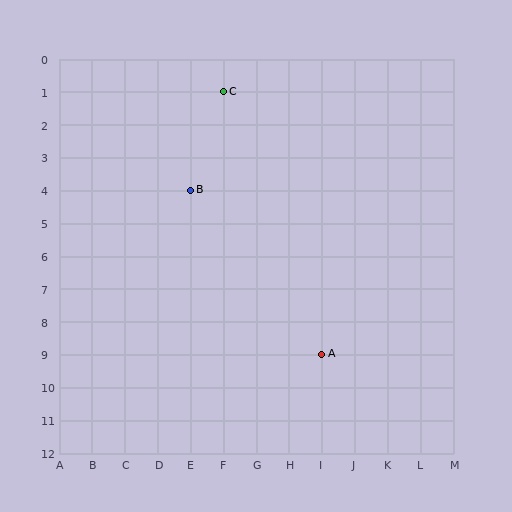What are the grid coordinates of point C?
Point C is at grid coordinates (F, 1).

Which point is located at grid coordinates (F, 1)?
Point C is at (F, 1).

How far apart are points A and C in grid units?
Points A and C are 3 columns and 8 rows apart (about 8.5 grid units diagonally).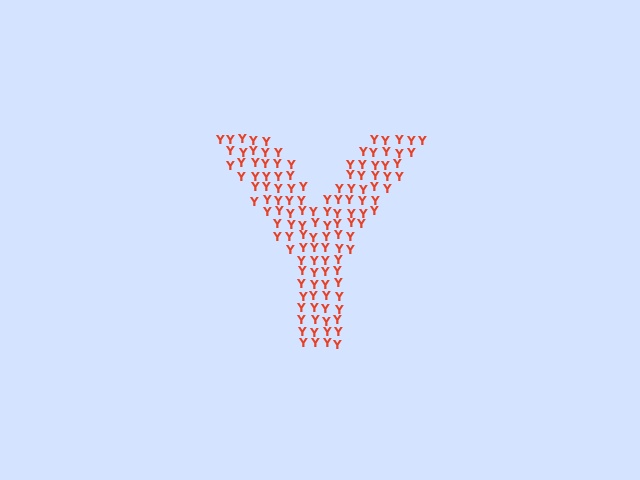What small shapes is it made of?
It is made of small letter Y's.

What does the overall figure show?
The overall figure shows the letter Y.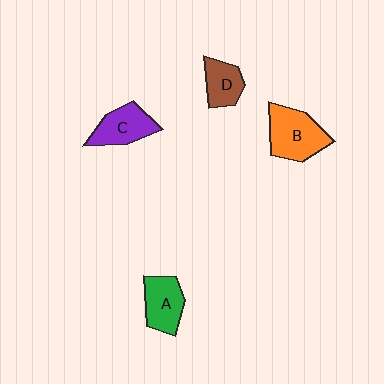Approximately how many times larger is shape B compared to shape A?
Approximately 1.3 times.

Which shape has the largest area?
Shape B (orange).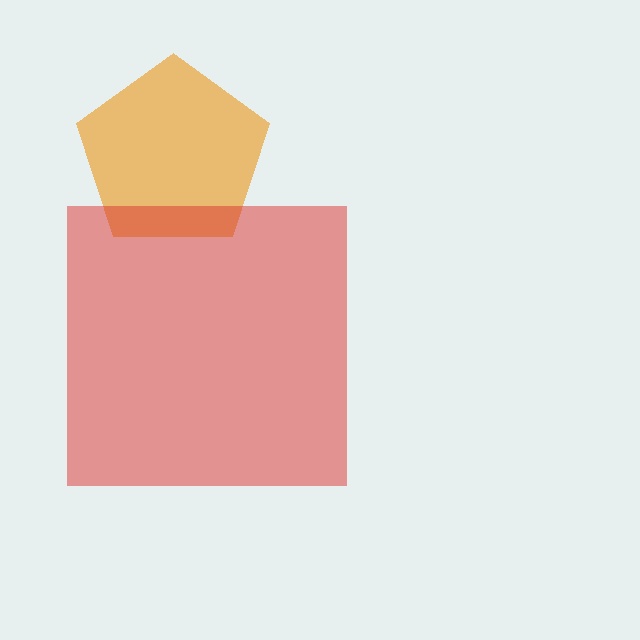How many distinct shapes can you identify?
There are 2 distinct shapes: an orange pentagon, a red square.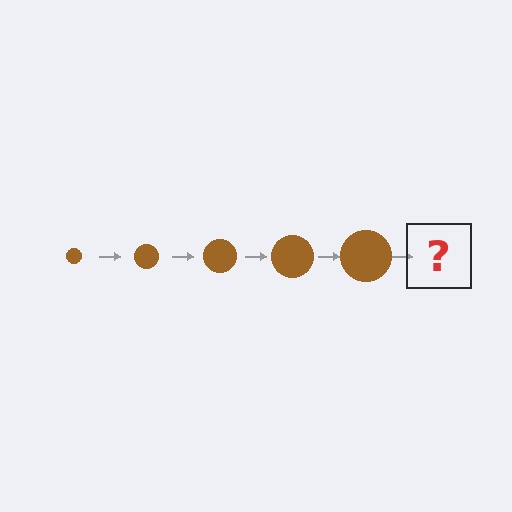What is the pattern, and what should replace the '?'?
The pattern is that the circle gets progressively larger each step. The '?' should be a brown circle, larger than the previous one.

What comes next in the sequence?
The next element should be a brown circle, larger than the previous one.